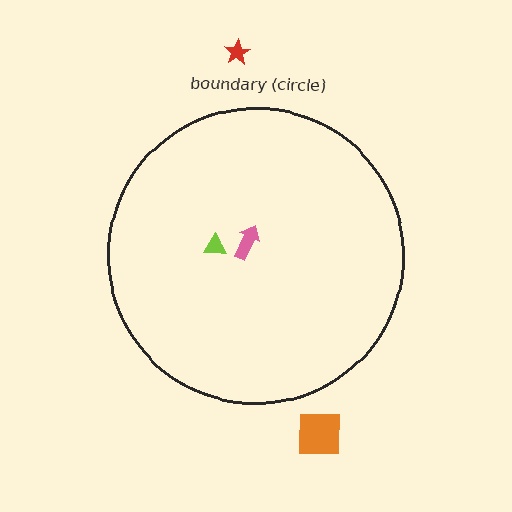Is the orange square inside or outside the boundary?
Outside.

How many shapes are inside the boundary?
2 inside, 2 outside.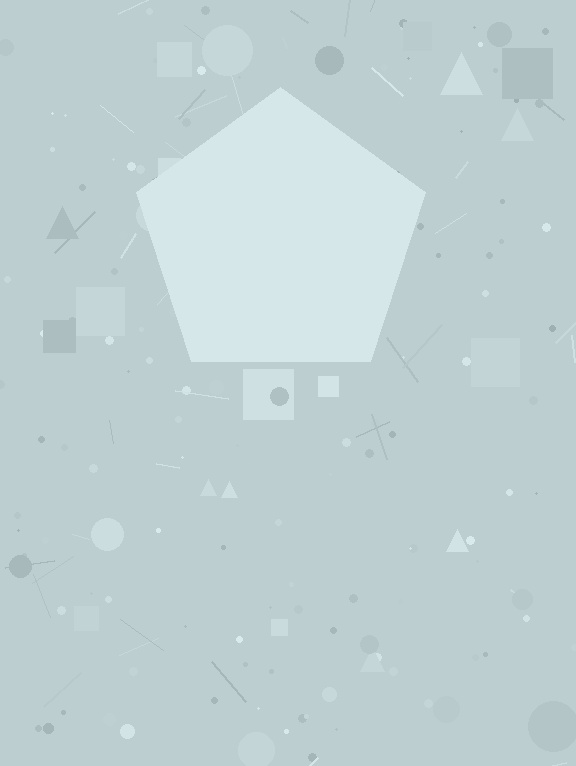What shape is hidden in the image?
A pentagon is hidden in the image.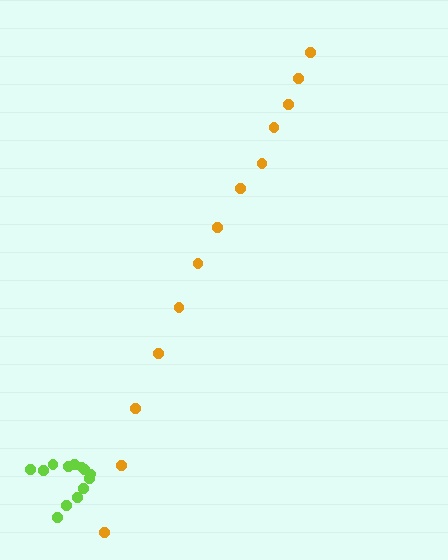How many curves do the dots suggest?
There are 2 distinct paths.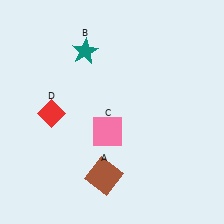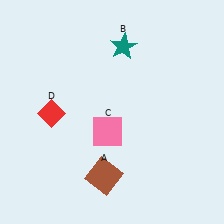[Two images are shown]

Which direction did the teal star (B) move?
The teal star (B) moved right.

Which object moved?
The teal star (B) moved right.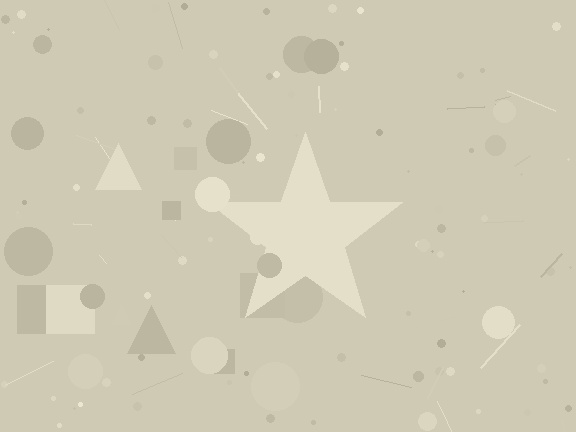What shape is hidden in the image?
A star is hidden in the image.